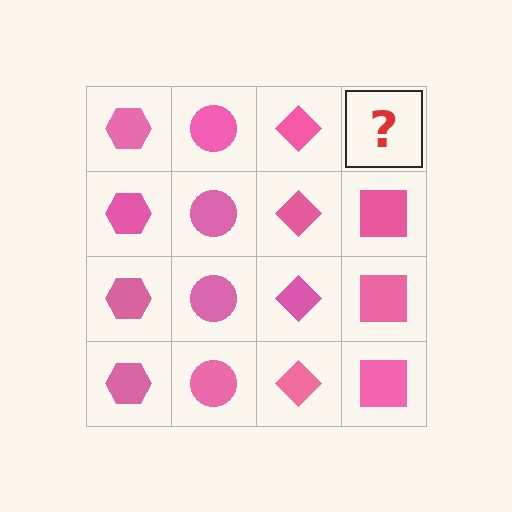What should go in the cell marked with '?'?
The missing cell should contain a pink square.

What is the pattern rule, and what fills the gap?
The rule is that each column has a consistent shape. The gap should be filled with a pink square.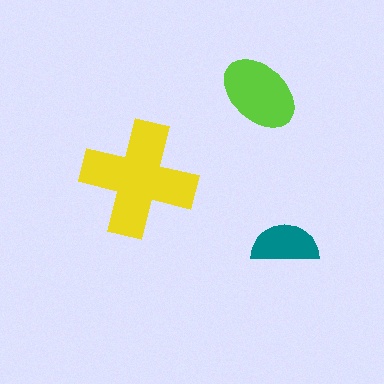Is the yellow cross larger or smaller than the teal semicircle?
Larger.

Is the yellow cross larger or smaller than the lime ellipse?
Larger.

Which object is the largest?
The yellow cross.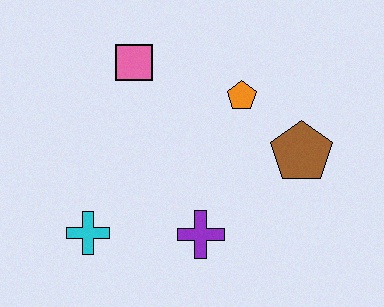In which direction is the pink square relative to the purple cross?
The pink square is above the purple cross.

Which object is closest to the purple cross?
The cyan cross is closest to the purple cross.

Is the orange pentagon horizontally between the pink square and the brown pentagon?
Yes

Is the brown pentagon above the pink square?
No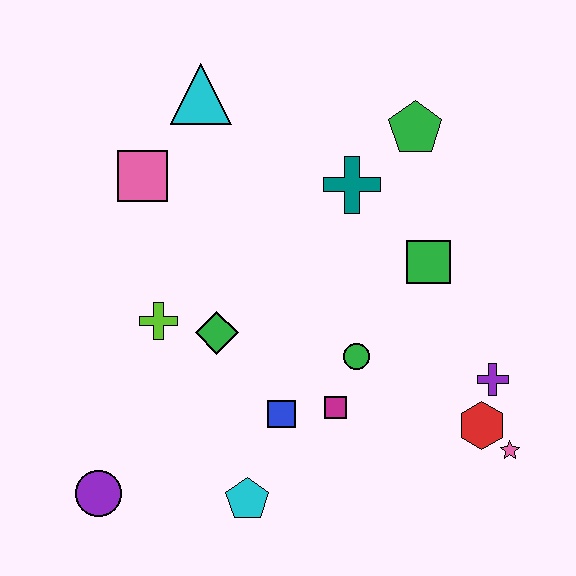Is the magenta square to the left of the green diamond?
No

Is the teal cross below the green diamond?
No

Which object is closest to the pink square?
The cyan triangle is closest to the pink square.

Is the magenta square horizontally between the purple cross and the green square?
No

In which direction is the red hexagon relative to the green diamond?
The red hexagon is to the right of the green diamond.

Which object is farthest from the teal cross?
The purple circle is farthest from the teal cross.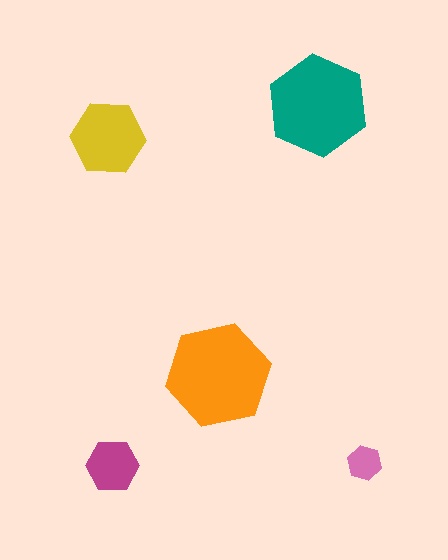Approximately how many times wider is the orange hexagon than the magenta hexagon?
About 2 times wider.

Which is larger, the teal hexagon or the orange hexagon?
The orange one.